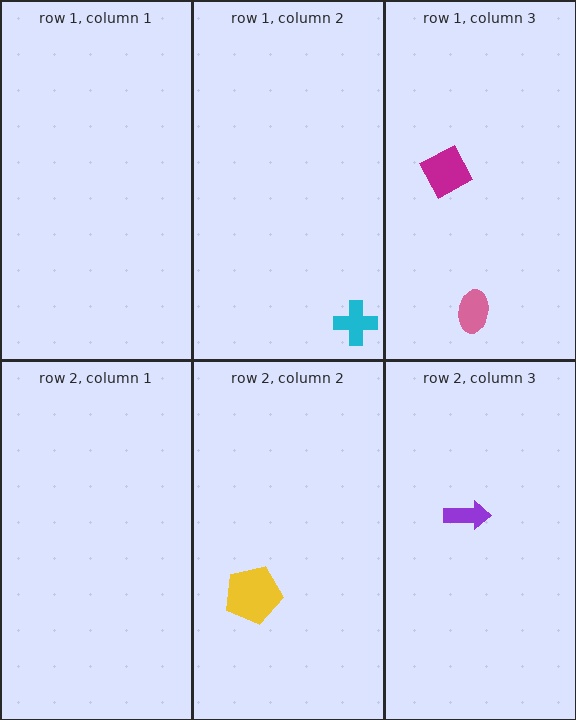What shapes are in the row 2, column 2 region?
The yellow pentagon.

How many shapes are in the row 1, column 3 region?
2.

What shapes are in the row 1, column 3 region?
The pink ellipse, the magenta square.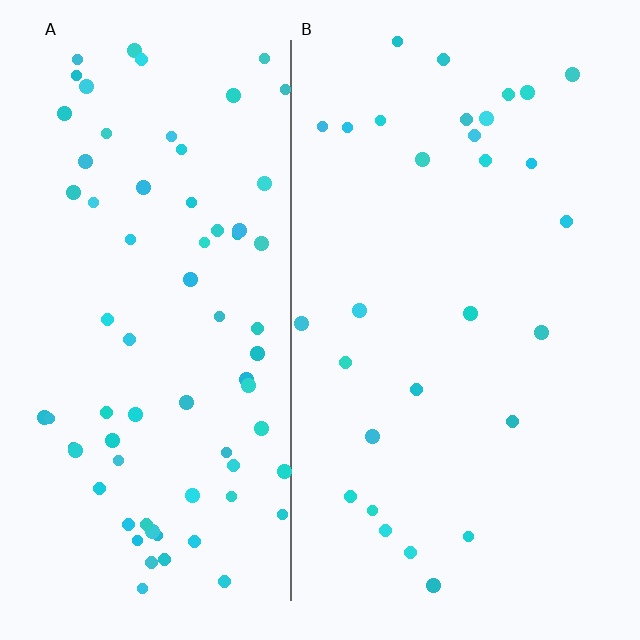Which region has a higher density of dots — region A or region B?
A (the left).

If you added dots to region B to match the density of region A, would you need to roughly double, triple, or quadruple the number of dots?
Approximately triple.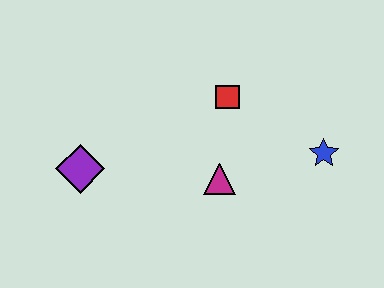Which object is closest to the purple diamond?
The magenta triangle is closest to the purple diamond.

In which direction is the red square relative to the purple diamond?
The red square is to the right of the purple diamond.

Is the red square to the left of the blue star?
Yes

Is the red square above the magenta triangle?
Yes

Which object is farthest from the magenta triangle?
The purple diamond is farthest from the magenta triangle.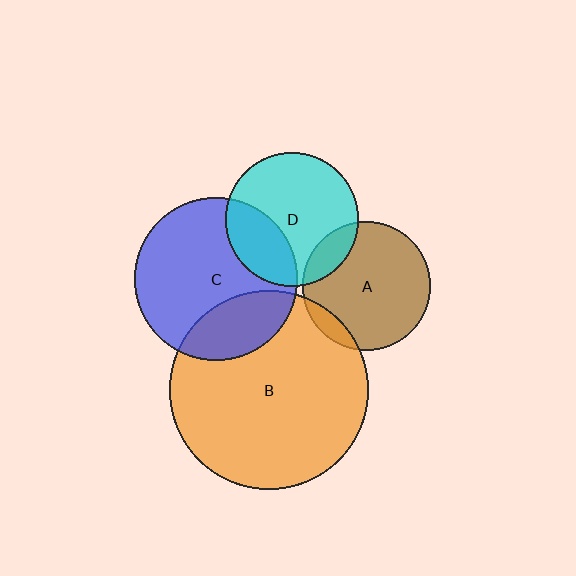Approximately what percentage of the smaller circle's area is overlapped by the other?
Approximately 25%.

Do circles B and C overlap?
Yes.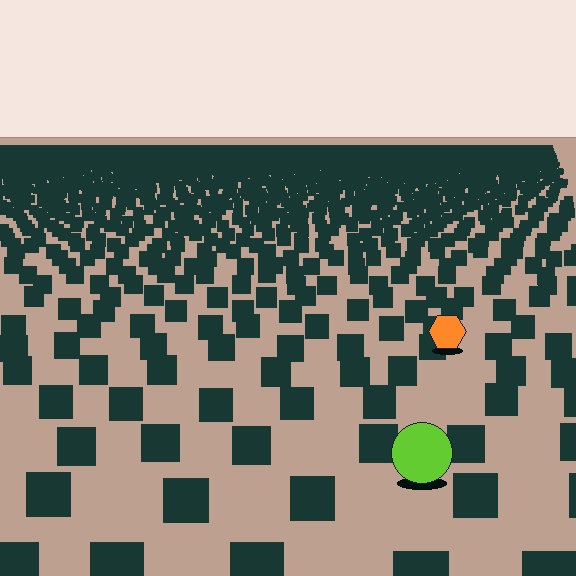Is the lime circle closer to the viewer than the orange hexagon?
Yes. The lime circle is closer — you can tell from the texture gradient: the ground texture is coarser near it.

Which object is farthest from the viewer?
The orange hexagon is farthest from the viewer. It appears smaller and the ground texture around it is denser.